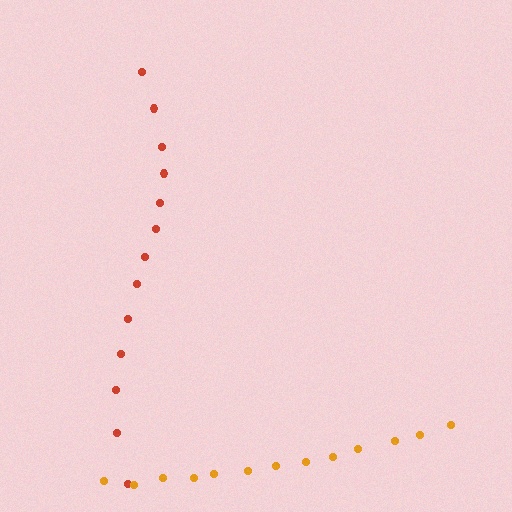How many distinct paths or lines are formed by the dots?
There are 2 distinct paths.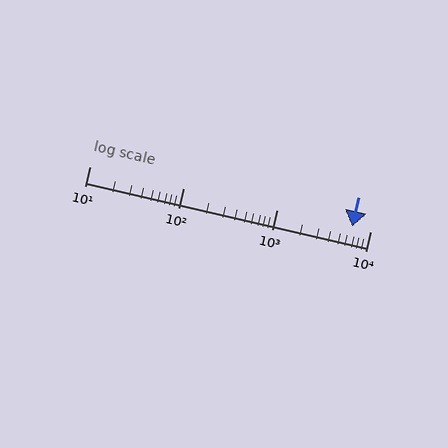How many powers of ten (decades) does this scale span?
The scale spans 3 decades, from 10 to 10000.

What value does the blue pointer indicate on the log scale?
The pointer indicates approximately 6400.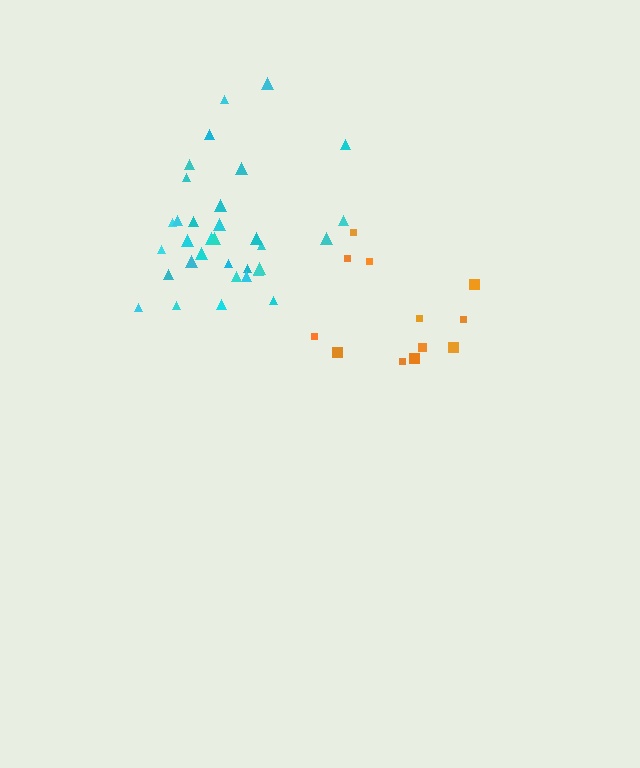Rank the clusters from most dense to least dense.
cyan, orange.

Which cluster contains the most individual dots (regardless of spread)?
Cyan (33).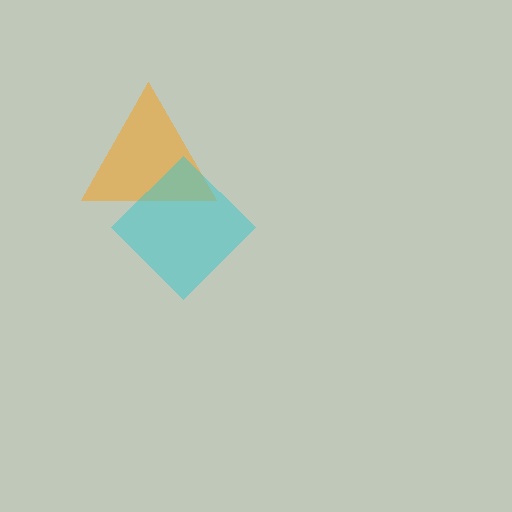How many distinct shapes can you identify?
There are 2 distinct shapes: an orange triangle, a cyan diamond.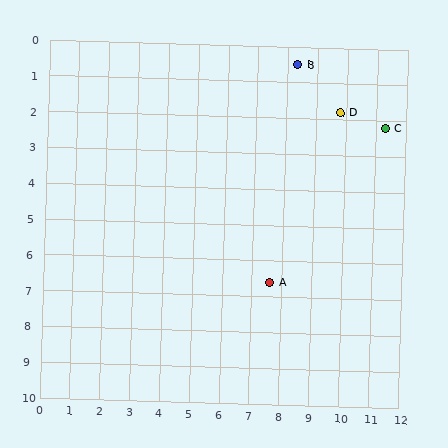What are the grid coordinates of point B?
Point B is at approximately (8.3, 0.5).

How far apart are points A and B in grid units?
Points A and B are about 6.1 grid units apart.